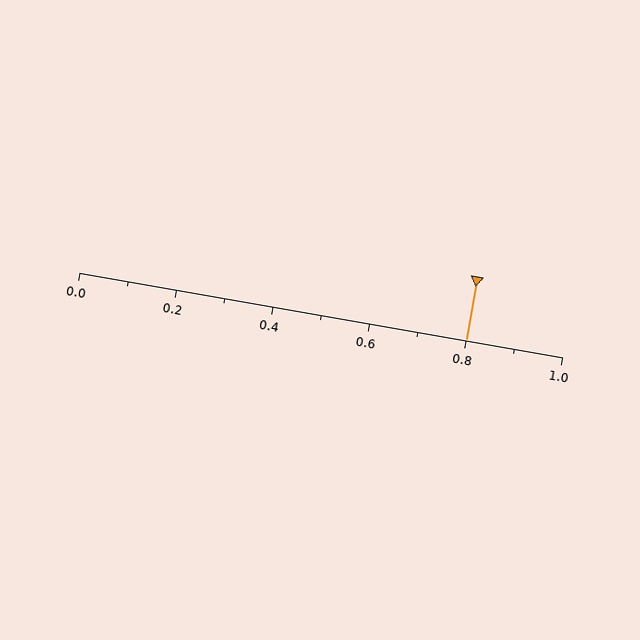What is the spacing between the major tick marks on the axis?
The major ticks are spaced 0.2 apart.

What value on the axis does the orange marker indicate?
The marker indicates approximately 0.8.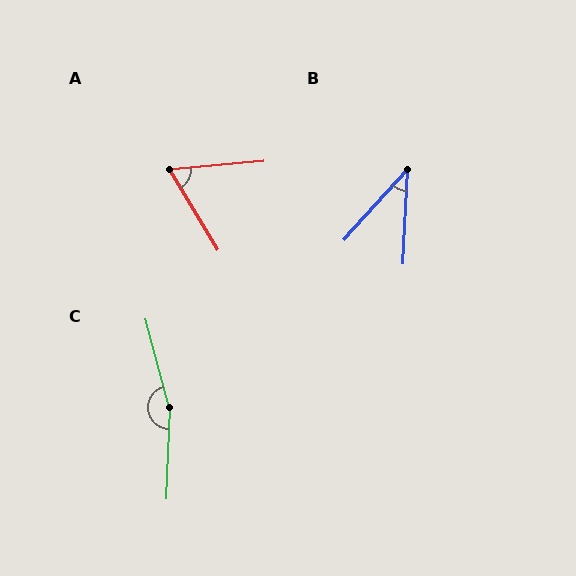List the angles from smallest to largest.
B (39°), A (64°), C (163°).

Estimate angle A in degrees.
Approximately 64 degrees.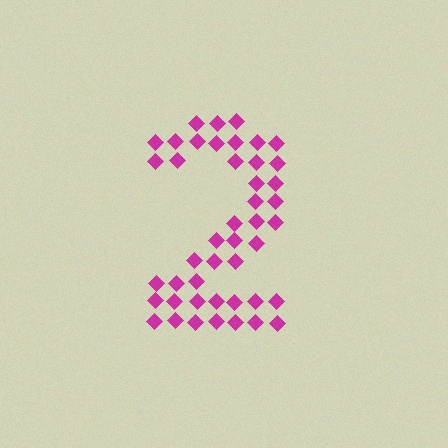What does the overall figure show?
The overall figure shows the digit 2.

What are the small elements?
The small elements are diamonds.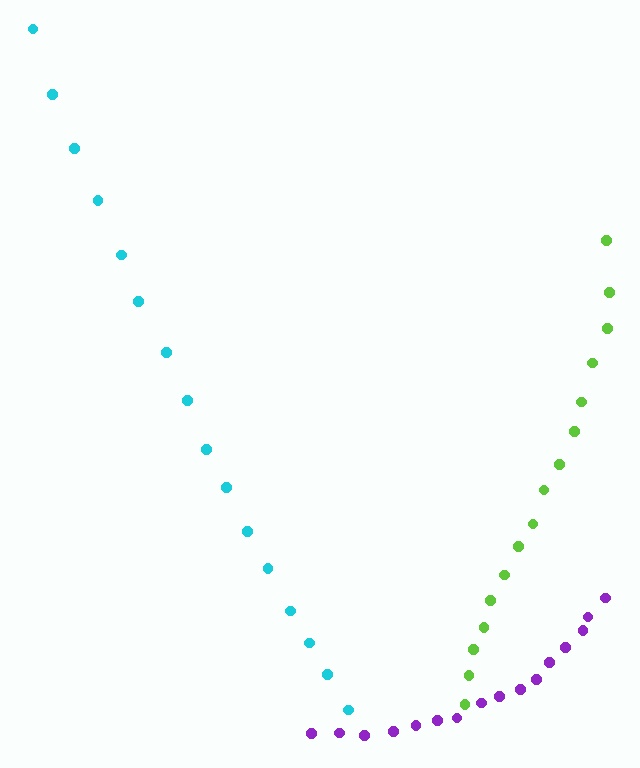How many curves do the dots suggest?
There are 3 distinct paths.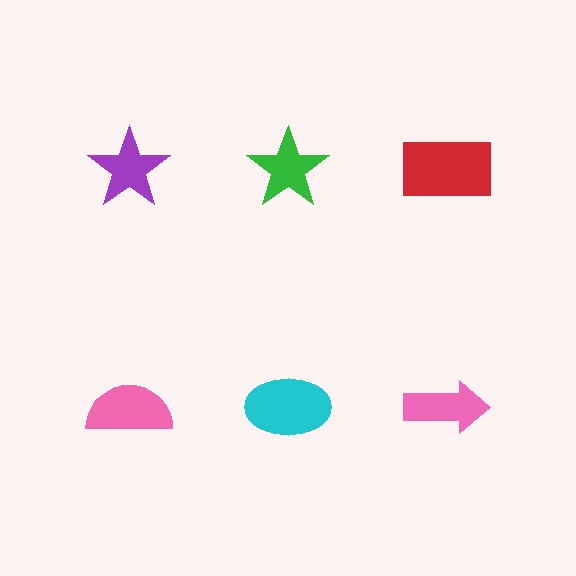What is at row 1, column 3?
A red rectangle.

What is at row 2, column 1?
A pink semicircle.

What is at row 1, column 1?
A purple star.